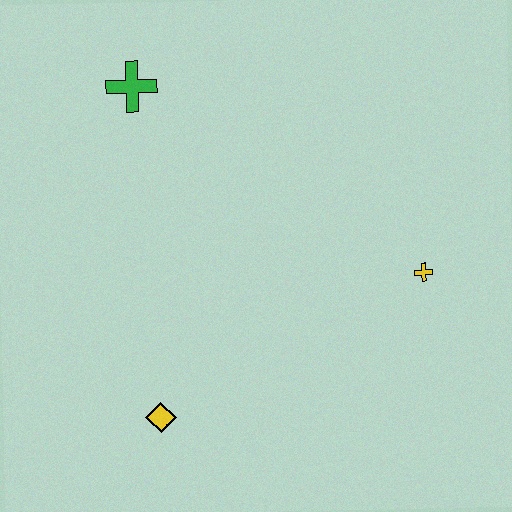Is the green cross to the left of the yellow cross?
Yes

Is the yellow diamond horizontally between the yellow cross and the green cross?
Yes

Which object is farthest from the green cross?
The yellow cross is farthest from the green cross.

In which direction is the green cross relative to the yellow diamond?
The green cross is above the yellow diamond.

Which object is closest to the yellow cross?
The yellow diamond is closest to the yellow cross.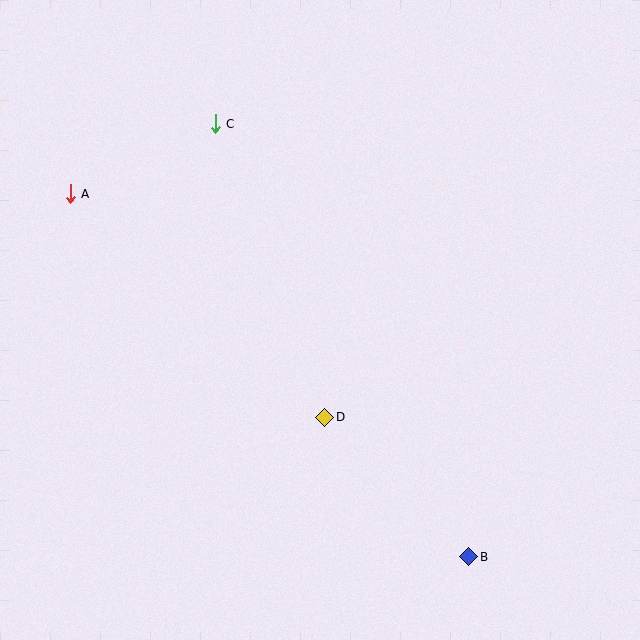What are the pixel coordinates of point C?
Point C is at (215, 124).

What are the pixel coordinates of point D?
Point D is at (325, 417).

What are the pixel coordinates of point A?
Point A is at (70, 194).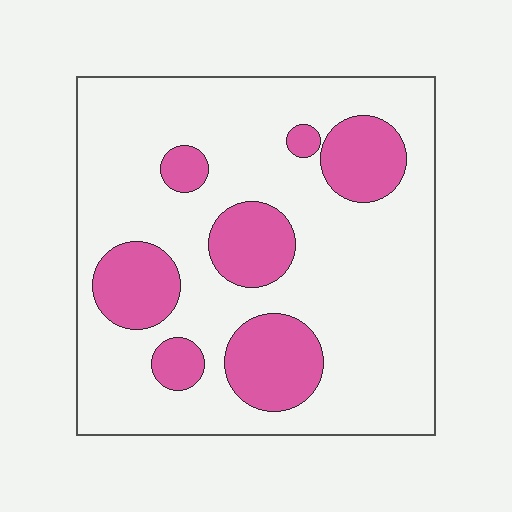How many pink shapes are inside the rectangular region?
7.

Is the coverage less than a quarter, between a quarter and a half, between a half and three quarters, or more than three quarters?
Less than a quarter.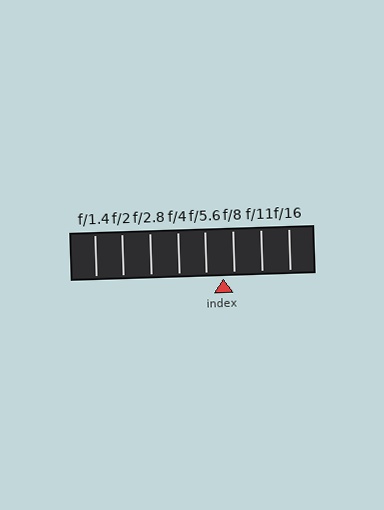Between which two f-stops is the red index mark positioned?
The index mark is between f/5.6 and f/8.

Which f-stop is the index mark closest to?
The index mark is closest to f/8.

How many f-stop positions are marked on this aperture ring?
There are 8 f-stop positions marked.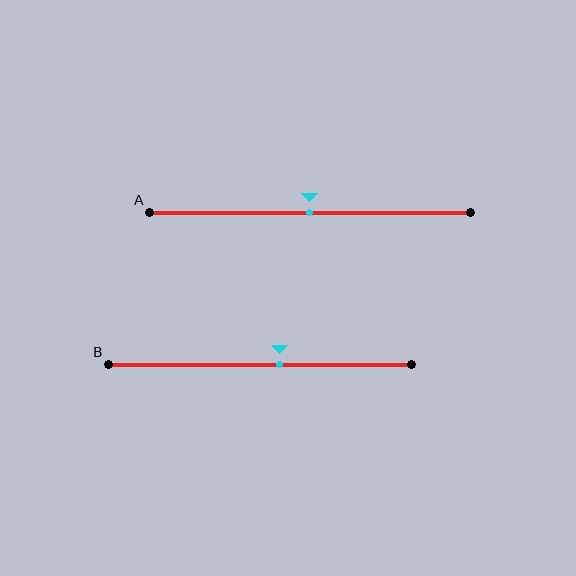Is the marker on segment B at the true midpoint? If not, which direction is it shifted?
No, the marker on segment B is shifted to the right by about 6% of the segment length.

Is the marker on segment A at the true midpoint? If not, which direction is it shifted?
Yes, the marker on segment A is at the true midpoint.